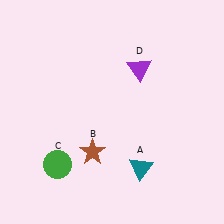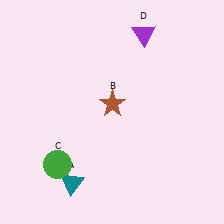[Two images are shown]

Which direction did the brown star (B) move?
The brown star (B) moved up.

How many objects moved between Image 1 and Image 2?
3 objects moved between the two images.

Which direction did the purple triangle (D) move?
The purple triangle (D) moved up.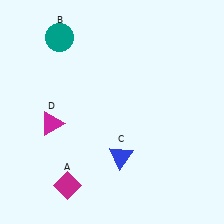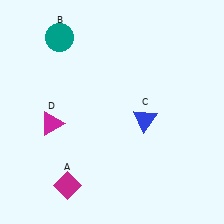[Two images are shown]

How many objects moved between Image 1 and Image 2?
1 object moved between the two images.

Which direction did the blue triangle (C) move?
The blue triangle (C) moved up.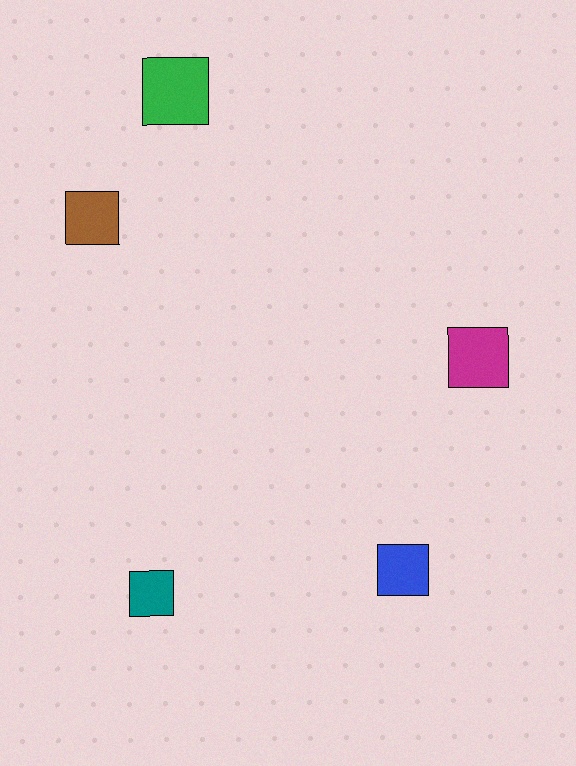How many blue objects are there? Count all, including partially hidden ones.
There is 1 blue object.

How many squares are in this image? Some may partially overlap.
There are 5 squares.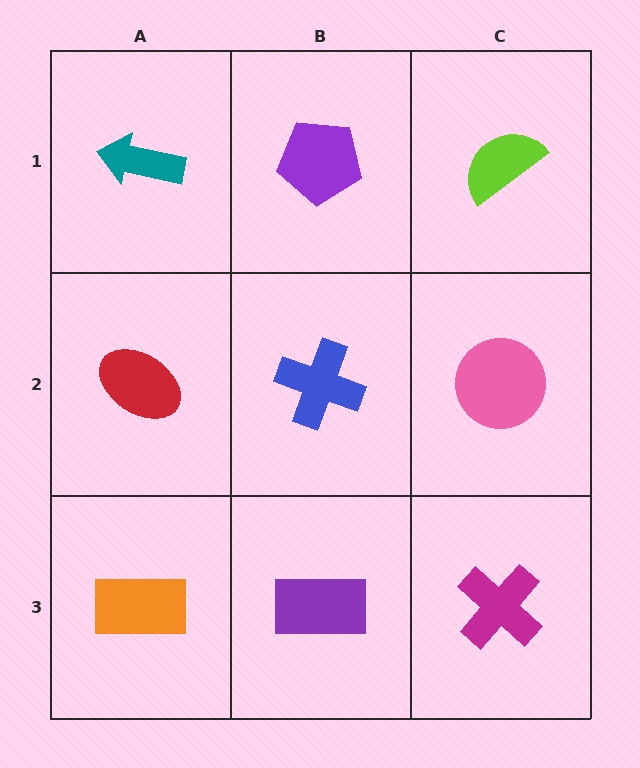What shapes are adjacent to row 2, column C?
A lime semicircle (row 1, column C), a magenta cross (row 3, column C), a blue cross (row 2, column B).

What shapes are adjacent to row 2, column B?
A purple pentagon (row 1, column B), a purple rectangle (row 3, column B), a red ellipse (row 2, column A), a pink circle (row 2, column C).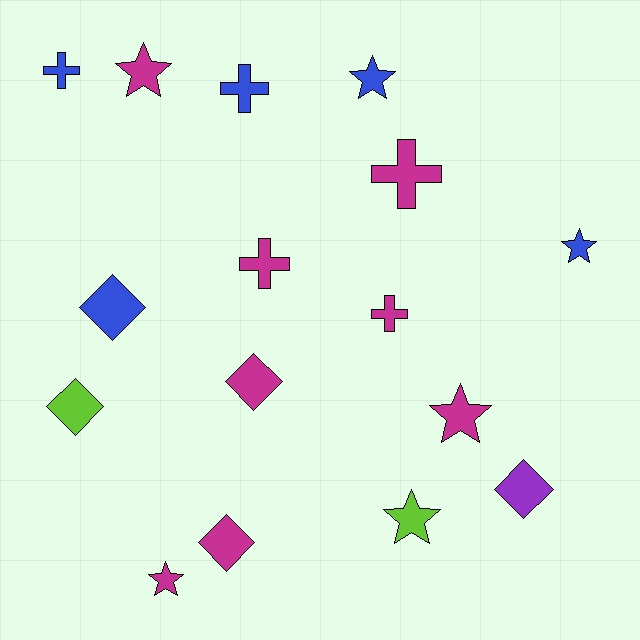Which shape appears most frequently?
Star, with 6 objects.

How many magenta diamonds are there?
There are 2 magenta diamonds.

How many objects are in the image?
There are 16 objects.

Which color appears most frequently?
Magenta, with 8 objects.